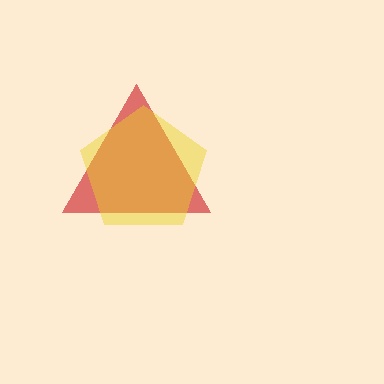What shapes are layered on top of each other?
The layered shapes are: a red triangle, a yellow pentagon.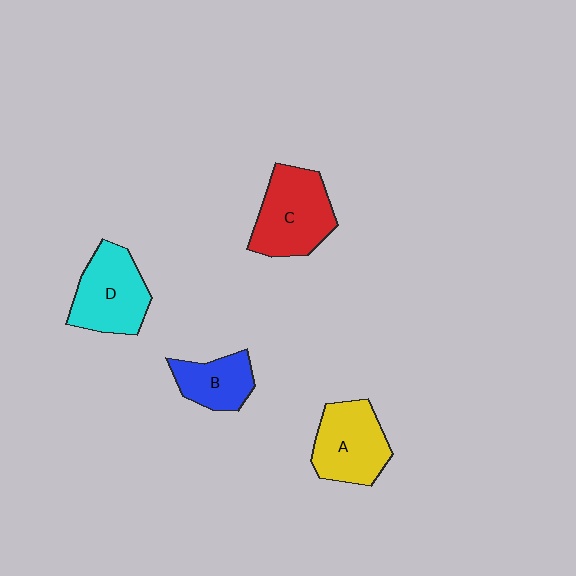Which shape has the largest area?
Shape C (red).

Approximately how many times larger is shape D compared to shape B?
Approximately 1.5 times.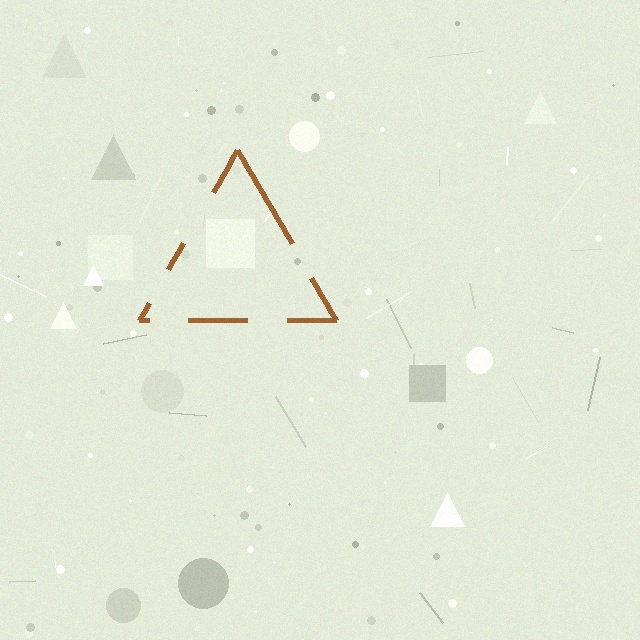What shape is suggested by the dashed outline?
The dashed outline suggests a triangle.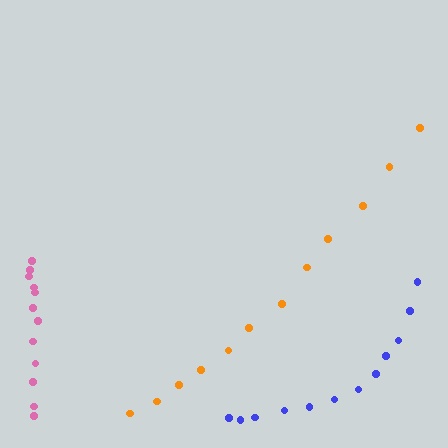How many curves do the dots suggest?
There are 3 distinct paths.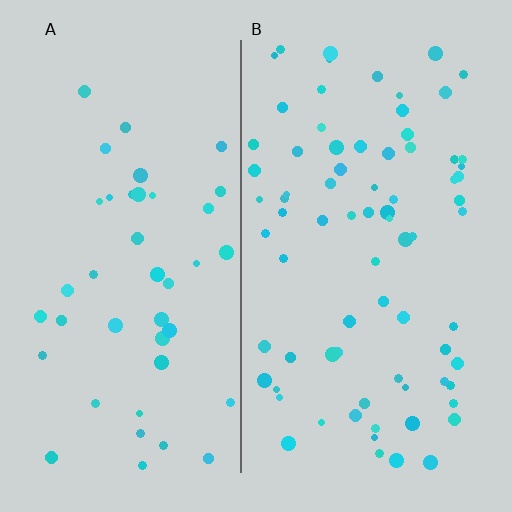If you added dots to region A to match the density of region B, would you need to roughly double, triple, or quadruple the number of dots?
Approximately double.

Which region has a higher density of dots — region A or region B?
B (the right).